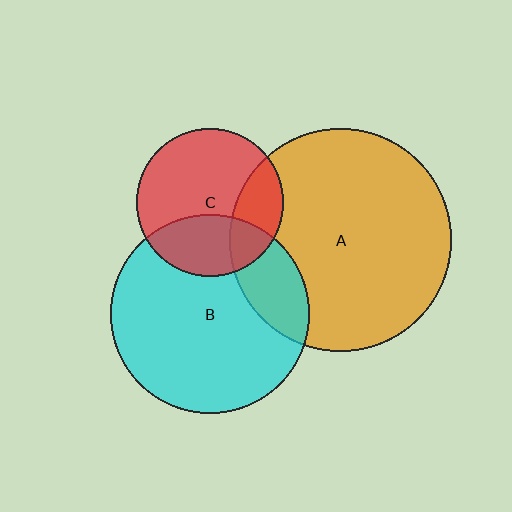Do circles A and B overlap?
Yes.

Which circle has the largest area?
Circle A (orange).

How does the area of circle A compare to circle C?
Approximately 2.3 times.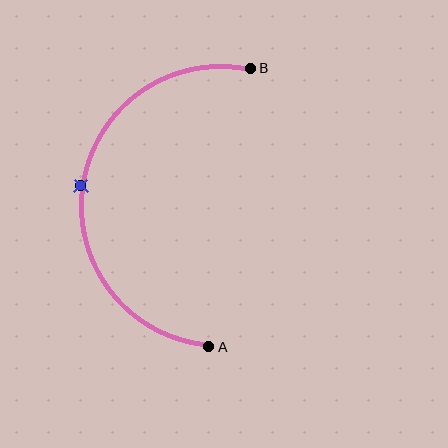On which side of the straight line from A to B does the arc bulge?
The arc bulges to the left of the straight line connecting A and B.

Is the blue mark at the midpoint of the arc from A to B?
Yes. The blue mark lies on the arc at equal arc-length from both A and B — it is the arc midpoint.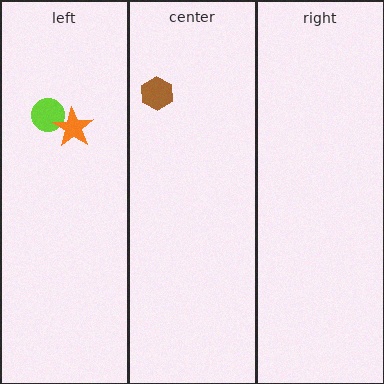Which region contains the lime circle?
The left region.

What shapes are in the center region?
The brown hexagon.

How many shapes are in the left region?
2.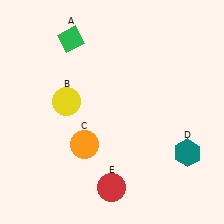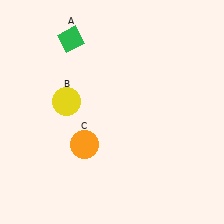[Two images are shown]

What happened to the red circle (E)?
The red circle (E) was removed in Image 2. It was in the bottom-left area of Image 1.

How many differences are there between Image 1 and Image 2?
There are 2 differences between the two images.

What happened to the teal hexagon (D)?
The teal hexagon (D) was removed in Image 2. It was in the bottom-right area of Image 1.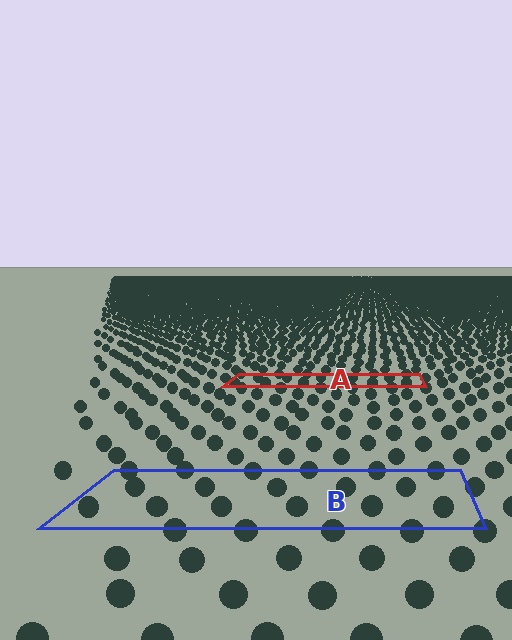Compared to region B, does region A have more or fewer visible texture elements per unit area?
Region A has more texture elements per unit area — they are packed more densely because it is farther away.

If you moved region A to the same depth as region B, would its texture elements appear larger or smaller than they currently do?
They would appear larger. At a closer depth, the same texture elements are projected at a bigger on-screen size.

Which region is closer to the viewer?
Region B is closer. The texture elements there are larger and more spread out.